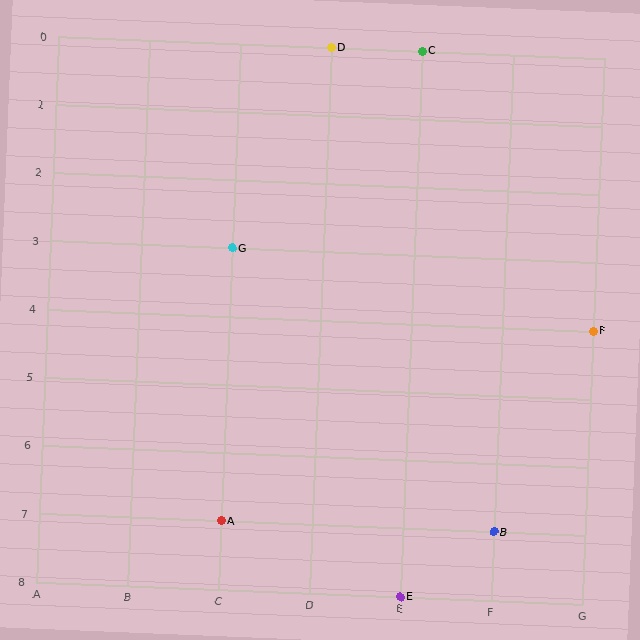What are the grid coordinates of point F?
Point F is at grid coordinates (G, 4).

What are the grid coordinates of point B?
Point B is at grid coordinates (F, 7).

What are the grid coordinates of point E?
Point E is at grid coordinates (E, 8).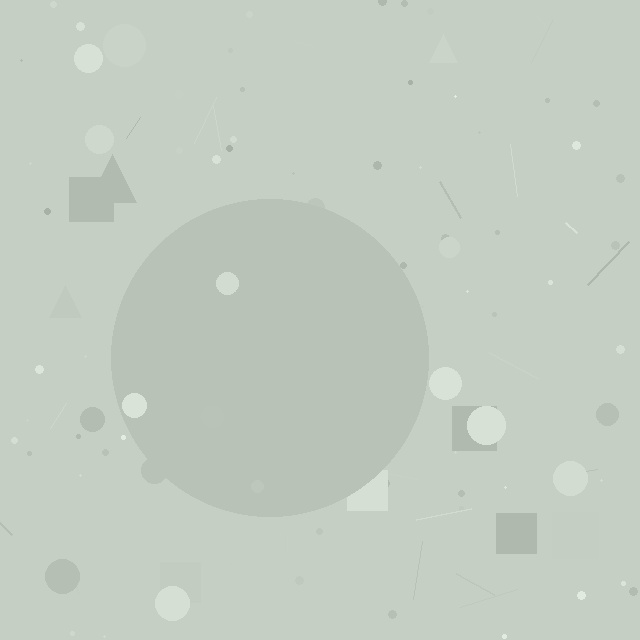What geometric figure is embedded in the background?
A circle is embedded in the background.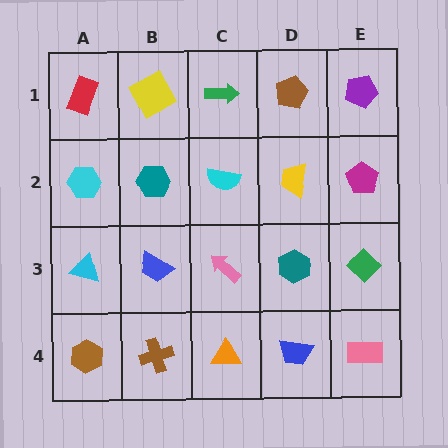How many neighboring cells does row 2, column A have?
3.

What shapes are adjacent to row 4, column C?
A pink arrow (row 3, column C), a brown cross (row 4, column B), a blue trapezoid (row 4, column D).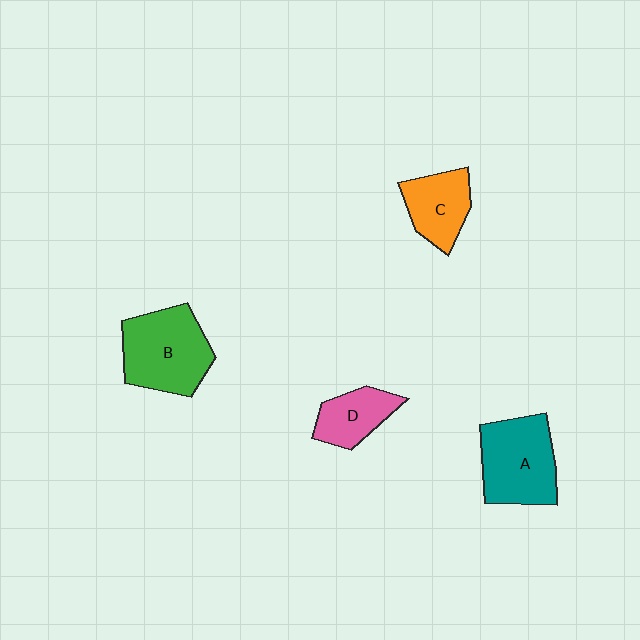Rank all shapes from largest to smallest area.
From largest to smallest: B (green), A (teal), C (orange), D (pink).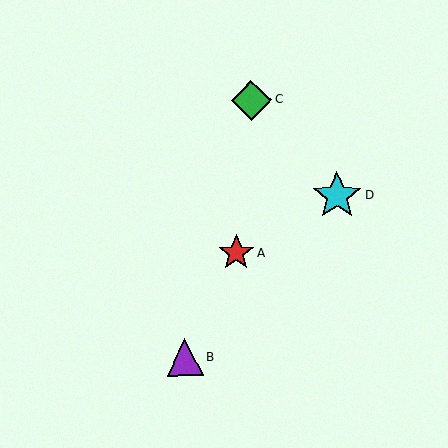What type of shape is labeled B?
Shape B is a purple triangle.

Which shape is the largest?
The cyan star (labeled D) is the largest.